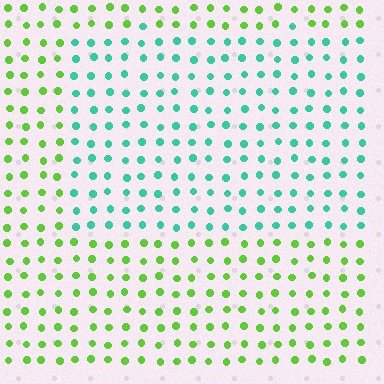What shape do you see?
I see a rectangle.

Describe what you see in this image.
The image is filled with small lime elements in a uniform arrangement. A rectangle-shaped region is visible where the elements are tinted to a slightly different hue, forming a subtle color boundary.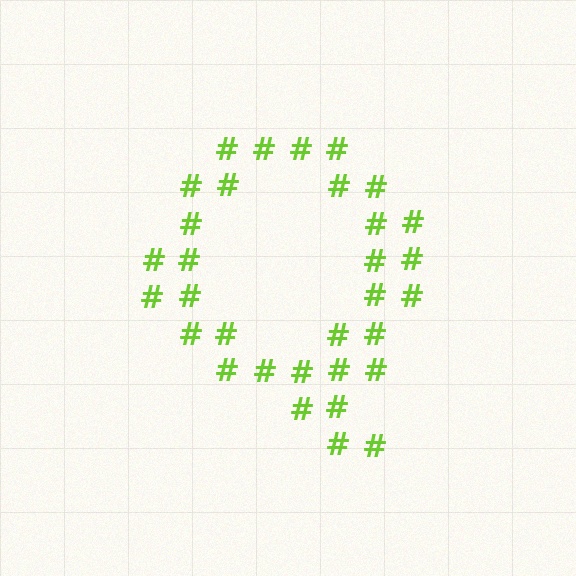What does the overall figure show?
The overall figure shows the letter Q.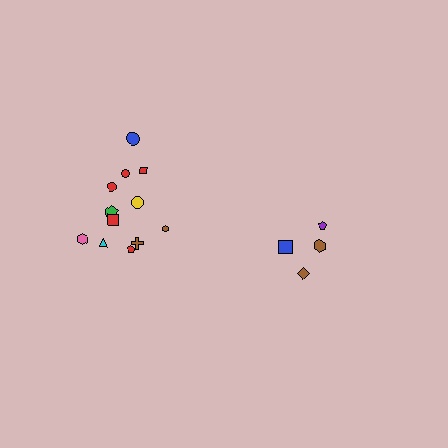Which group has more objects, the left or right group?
The left group.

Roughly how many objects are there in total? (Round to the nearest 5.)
Roughly 15 objects in total.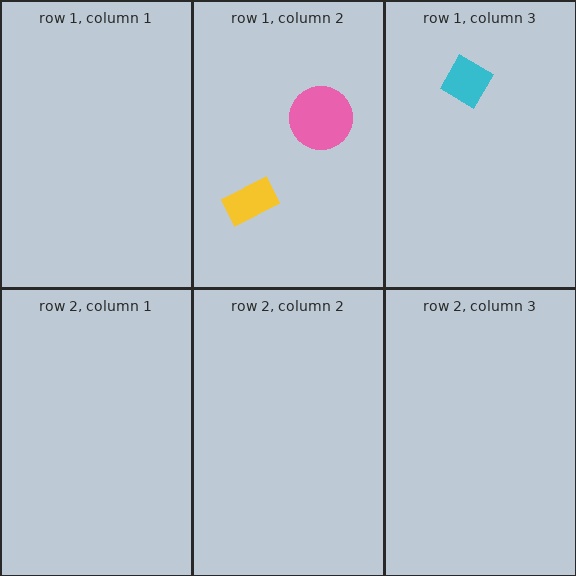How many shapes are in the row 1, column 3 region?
1.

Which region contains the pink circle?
The row 1, column 2 region.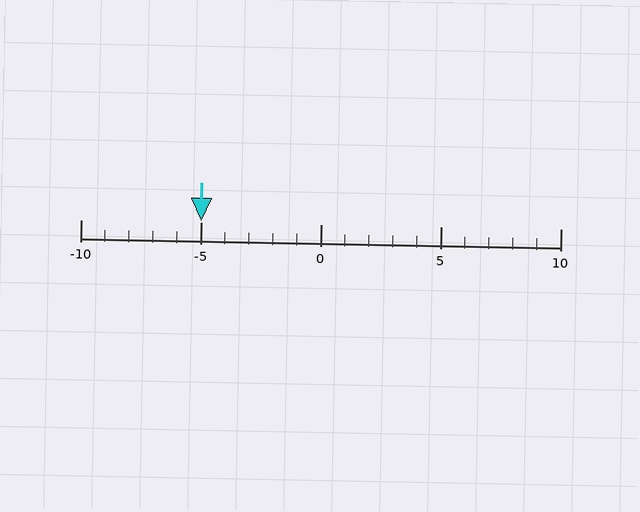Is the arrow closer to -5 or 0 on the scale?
The arrow is closer to -5.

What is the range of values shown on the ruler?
The ruler shows values from -10 to 10.